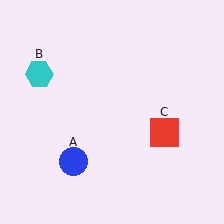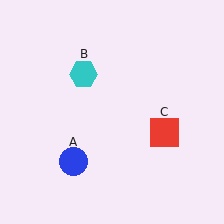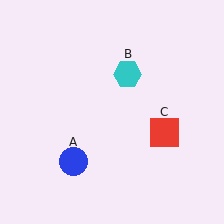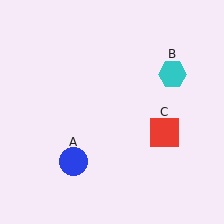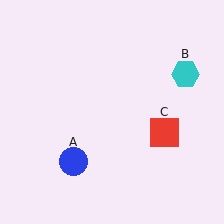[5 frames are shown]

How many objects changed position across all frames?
1 object changed position: cyan hexagon (object B).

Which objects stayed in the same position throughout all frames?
Blue circle (object A) and red square (object C) remained stationary.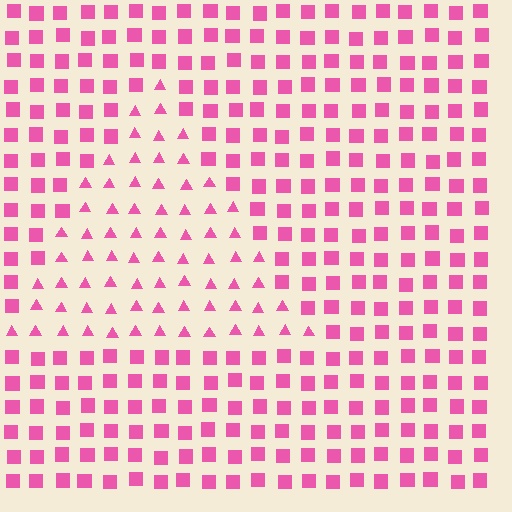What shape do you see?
I see a triangle.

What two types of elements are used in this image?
The image uses triangles inside the triangle region and squares outside it.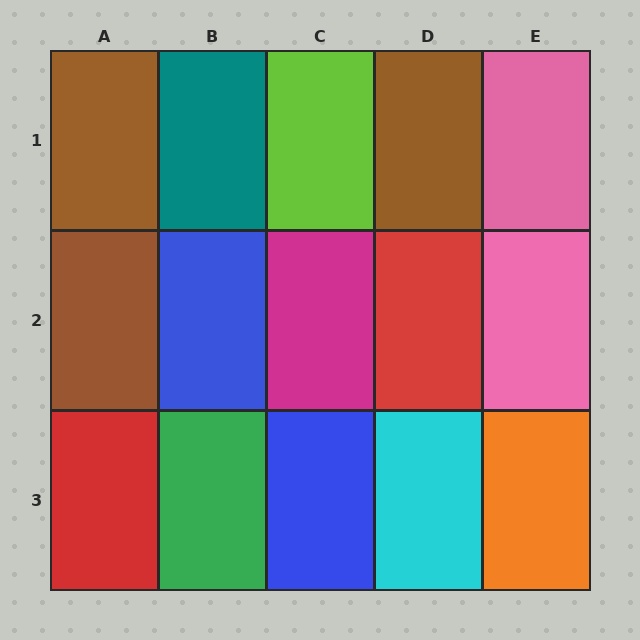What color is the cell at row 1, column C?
Lime.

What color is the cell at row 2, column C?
Magenta.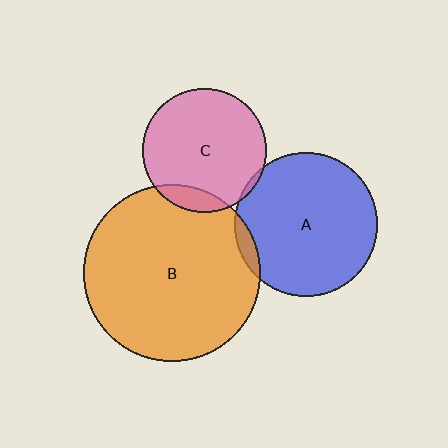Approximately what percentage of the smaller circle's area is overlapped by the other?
Approximately 10%.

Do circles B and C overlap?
Yes.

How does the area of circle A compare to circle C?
Approximately 1.3 times.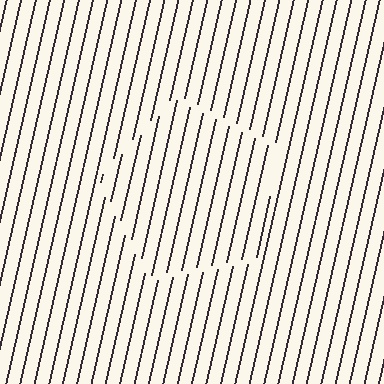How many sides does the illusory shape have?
5 sides — the line-ends trace a pentagon.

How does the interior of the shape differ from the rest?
The interior of the shape contains the same grating, shifted by half a period — the contour is defined by the phase discontinuity where line-ends from the inner and outer gratings abut.